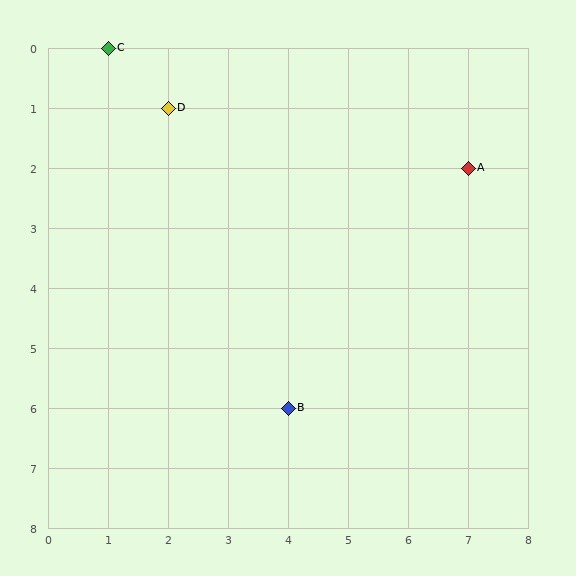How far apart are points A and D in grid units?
Points A and D are 5 columns and 1 row apart (about 5.1 grid units diagonally).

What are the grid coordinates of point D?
Point D is at grid coordinates (2, 1).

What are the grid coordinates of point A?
Point A is at grid coordinates (7, 2).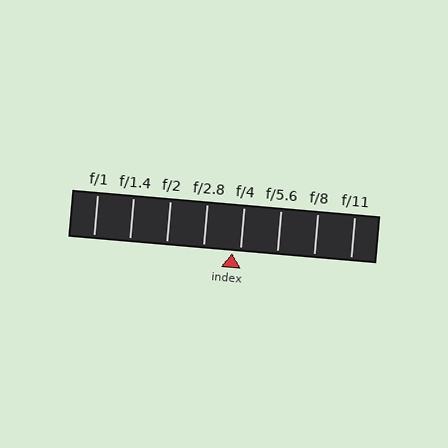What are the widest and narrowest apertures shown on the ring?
The widest aperture shown is f/1 and the narrowest is f/11.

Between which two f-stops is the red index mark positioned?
The index mark is between f/2.8 and f/4.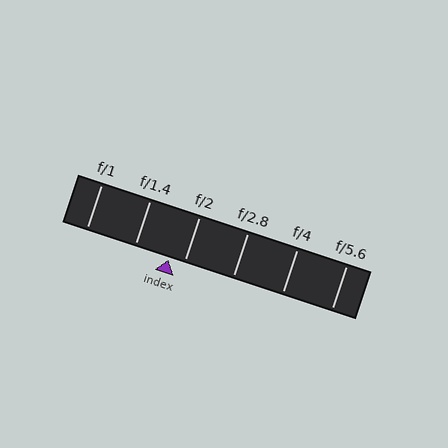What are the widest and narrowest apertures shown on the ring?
The widest aperture shown is f/1 and the narrowest is f/5.6.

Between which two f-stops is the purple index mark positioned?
The index mark is between f/1.4 and f/2.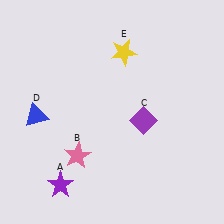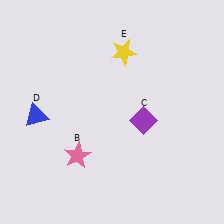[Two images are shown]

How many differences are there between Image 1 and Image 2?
There is 1 difference between the two images.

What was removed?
The purple star (A) was removed in Image 2.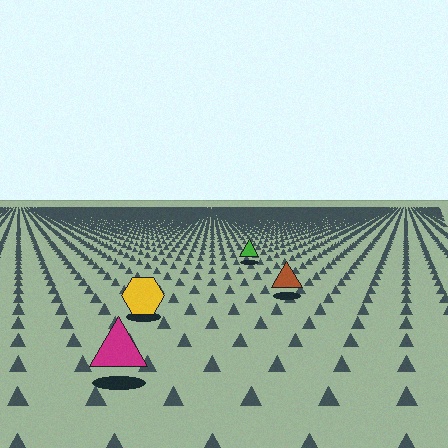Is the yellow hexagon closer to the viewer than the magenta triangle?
No. The magenta triangle is closer — you can tell from the texture gradient: the ground texture is coarser near it.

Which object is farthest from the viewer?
The green triangle is farthest from the viewer. It appears smaller and the ground texture around it is denser.